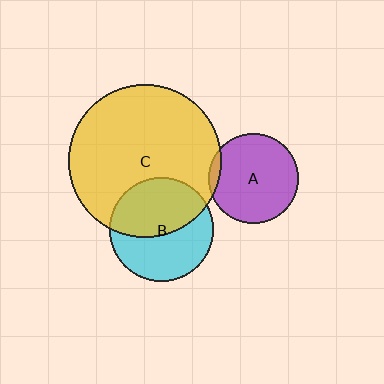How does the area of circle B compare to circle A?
Approximately 1.4 times.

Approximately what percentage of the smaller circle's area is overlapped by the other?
Approximately 5%.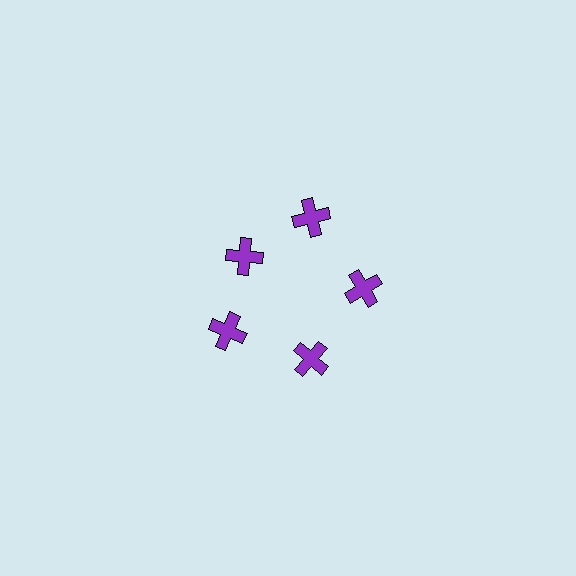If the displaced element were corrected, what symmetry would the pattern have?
It would have 5-fold rotational symmetry — the pattern would map onto itself every 72 degrees.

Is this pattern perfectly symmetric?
No. The 5 purple crosses are arranged in a ring, but one element near the 10 o'clock position is pulled inward toward the center, breaking the 5-fold rotational symmetry.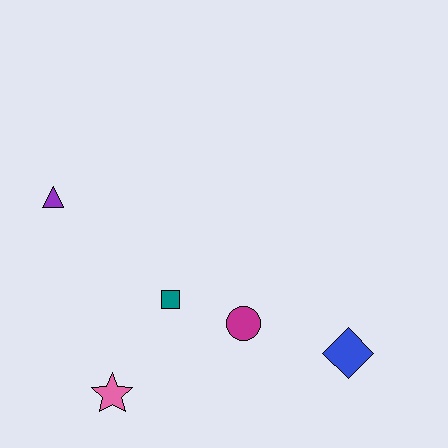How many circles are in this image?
There is 1 circle.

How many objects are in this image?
There are 5 objects.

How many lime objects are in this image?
There are no lime objects.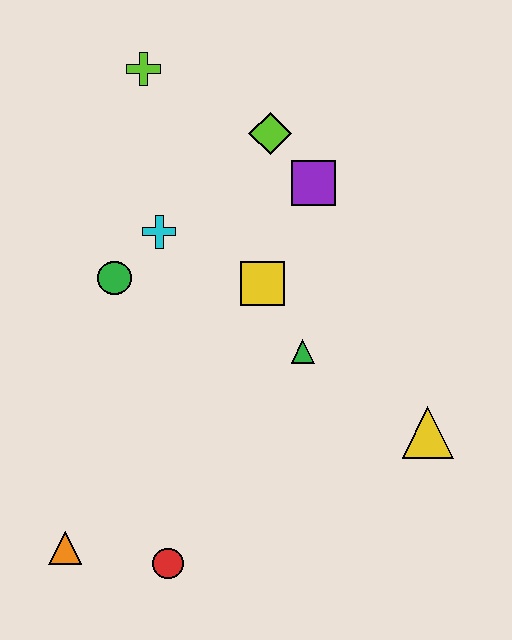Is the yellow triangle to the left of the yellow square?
No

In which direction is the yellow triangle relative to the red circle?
The yellow triangle is to the right of the red circle.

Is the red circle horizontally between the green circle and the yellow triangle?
Yes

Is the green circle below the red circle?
No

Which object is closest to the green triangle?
The yellow square is closest to the green triangle.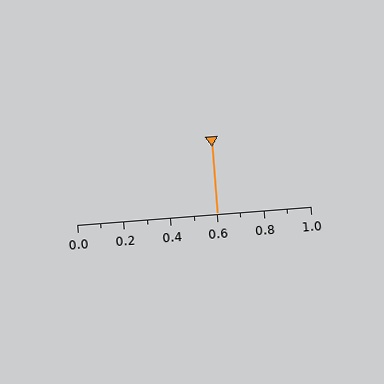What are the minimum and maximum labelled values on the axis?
The axis runs from 0.0 to 1.0.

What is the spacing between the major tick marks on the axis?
The major ticks are spaced 0.2 apart.